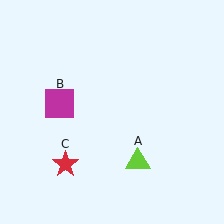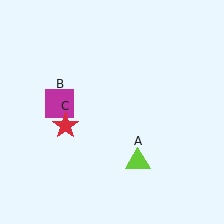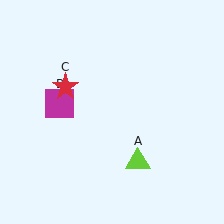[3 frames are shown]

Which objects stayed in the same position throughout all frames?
Lime triangle (object A) and magenta square (object B) remained stationary.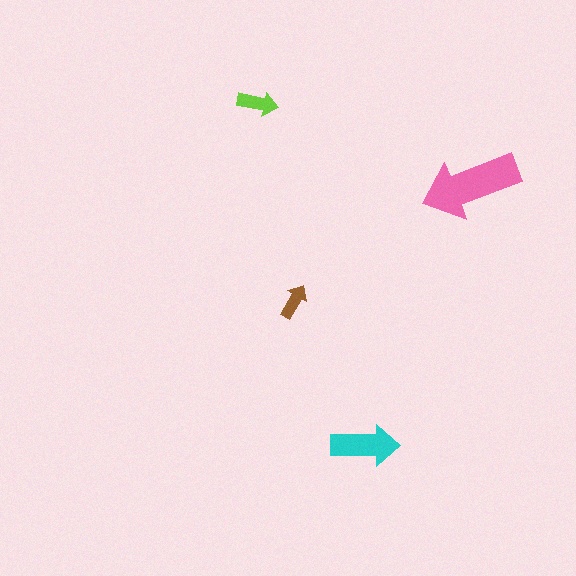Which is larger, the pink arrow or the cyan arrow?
The pink one.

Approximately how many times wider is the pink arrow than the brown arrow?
About 2.5 times wider.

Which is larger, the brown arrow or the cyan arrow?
The cyan one.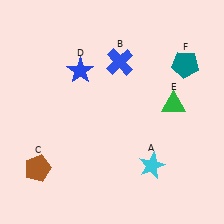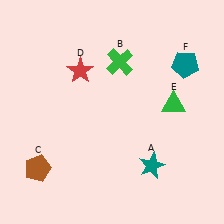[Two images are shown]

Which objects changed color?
A changed from cyan to teal. B changed from blue to green. D changed from blue to red.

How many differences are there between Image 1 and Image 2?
There are 3 differences between the two images.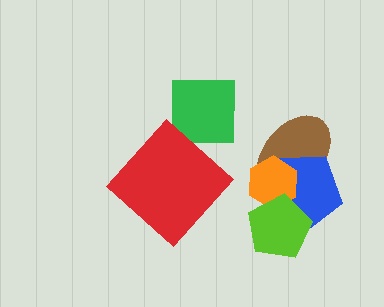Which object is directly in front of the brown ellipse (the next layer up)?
The blue pentagon is directly in front of the brown ellipse.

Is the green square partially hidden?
Yes, it is partially covered by another shape.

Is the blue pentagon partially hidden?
Yes, it is partially covered by another shape.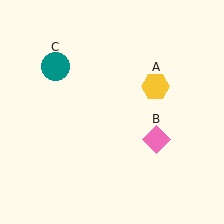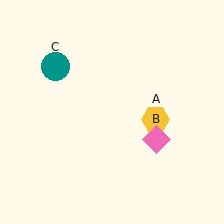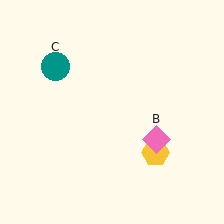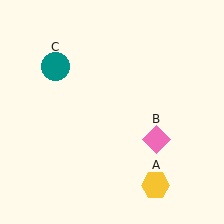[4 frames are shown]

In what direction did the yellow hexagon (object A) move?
The yellow hexagon (object A) moved down.